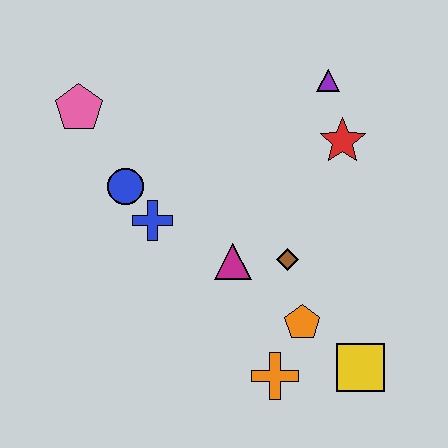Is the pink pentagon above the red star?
Yes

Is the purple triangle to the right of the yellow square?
No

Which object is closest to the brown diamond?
The magenta triangle is closest to the brown diamond.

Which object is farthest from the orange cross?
The pink pentagon is farthest from the orange cross.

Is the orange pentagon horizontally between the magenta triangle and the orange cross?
No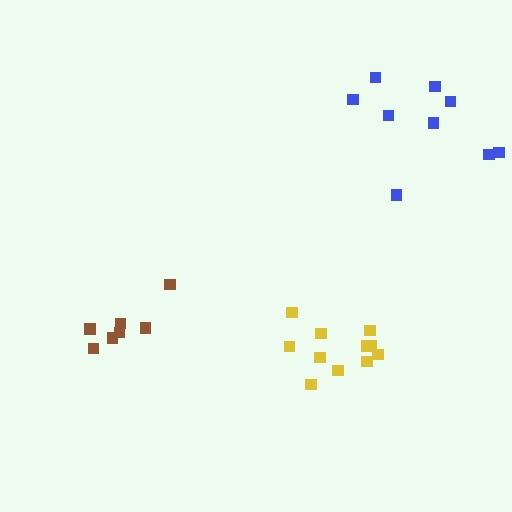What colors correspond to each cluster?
The clusters are colored: blue, brown, yellow.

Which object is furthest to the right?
The blue cluster is rightmost.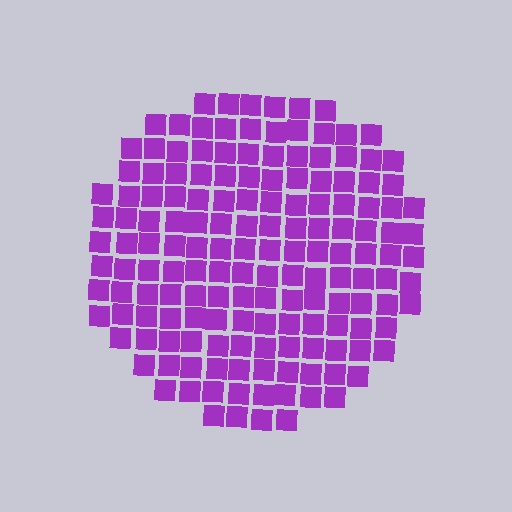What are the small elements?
The small elements are squares.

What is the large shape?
The large shape is a circle.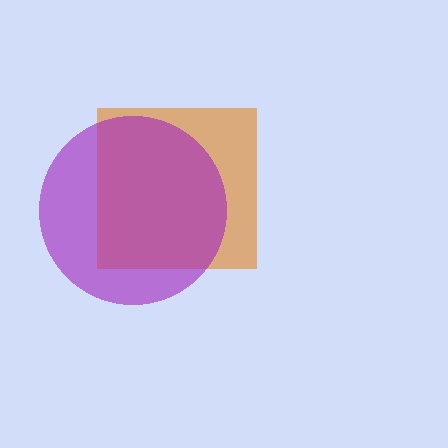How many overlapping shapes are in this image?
There are 2 overlapping shapes in the image.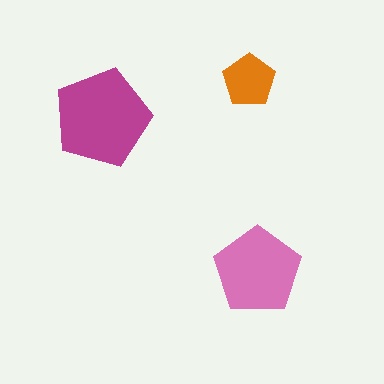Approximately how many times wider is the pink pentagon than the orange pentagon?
About 1.5 times wider.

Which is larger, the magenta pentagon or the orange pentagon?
The magenta one.